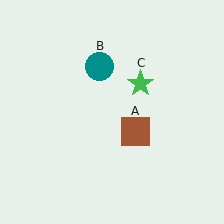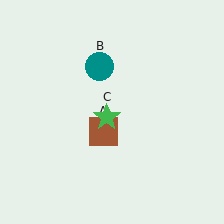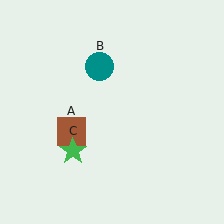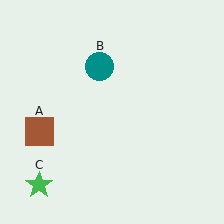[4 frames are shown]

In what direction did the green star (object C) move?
The green star (object C) moved down and to the left.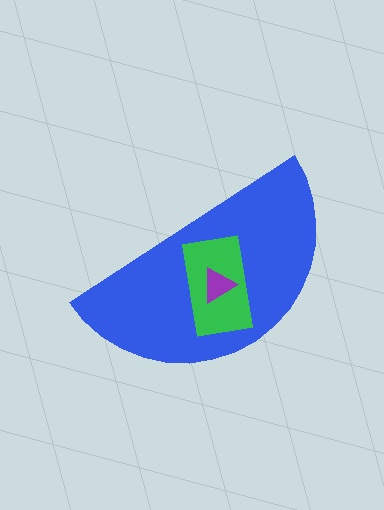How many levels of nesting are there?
3.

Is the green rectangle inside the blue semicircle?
Yes.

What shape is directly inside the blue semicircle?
The green rectangle.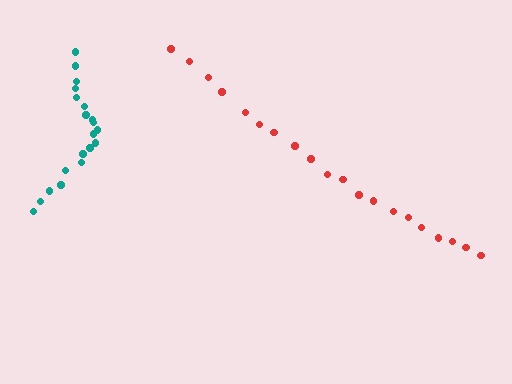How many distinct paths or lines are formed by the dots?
There are 2 distinct paths.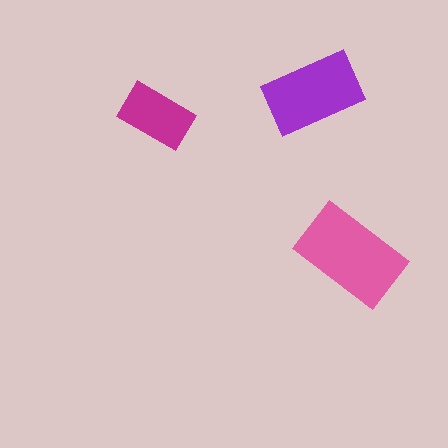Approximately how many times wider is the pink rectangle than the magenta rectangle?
About 1.5 times wider.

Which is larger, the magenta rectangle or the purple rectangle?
The purple one.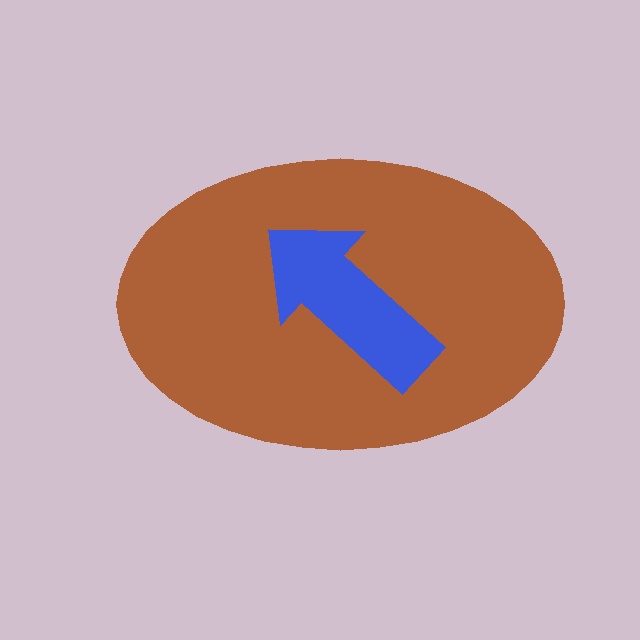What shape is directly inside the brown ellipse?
The blue arrow.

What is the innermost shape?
The blue arrow.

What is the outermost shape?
The brown ellipse.